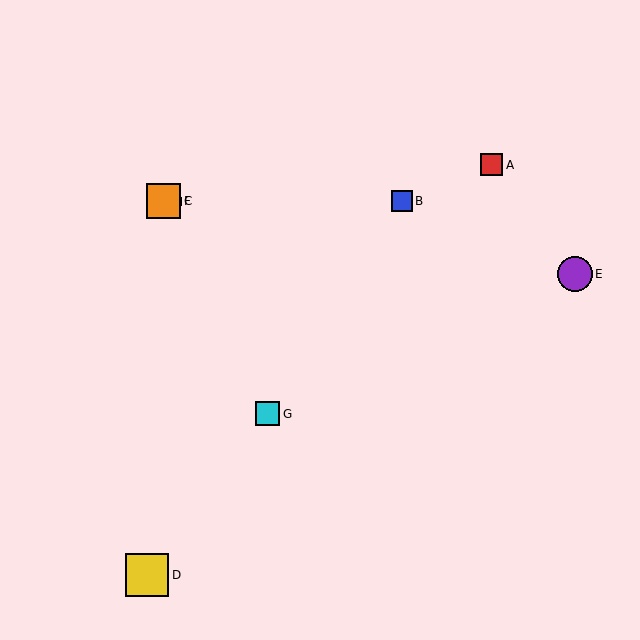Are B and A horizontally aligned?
No, B is at y≈201 and A is at y≈165.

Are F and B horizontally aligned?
Yes, both are at y≈201.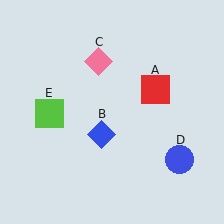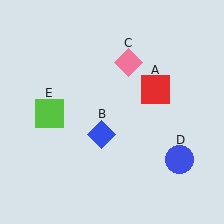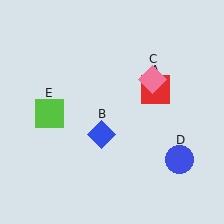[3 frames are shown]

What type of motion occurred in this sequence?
The pink diamond (object C) rotated clockwise around the center of the scene.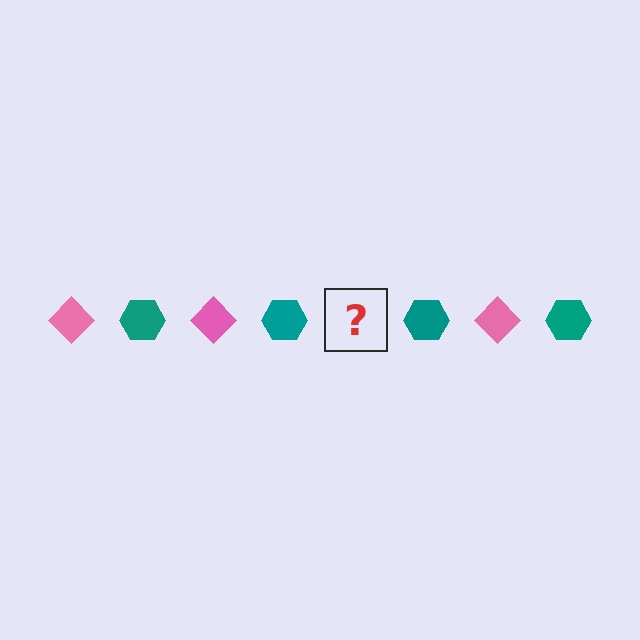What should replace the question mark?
The question mark should be replaced with a pink diamond.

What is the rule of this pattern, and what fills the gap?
The rule is that the pattern alternates between pink diamond and teal hexagon. The gap should be filled with a pink diamond.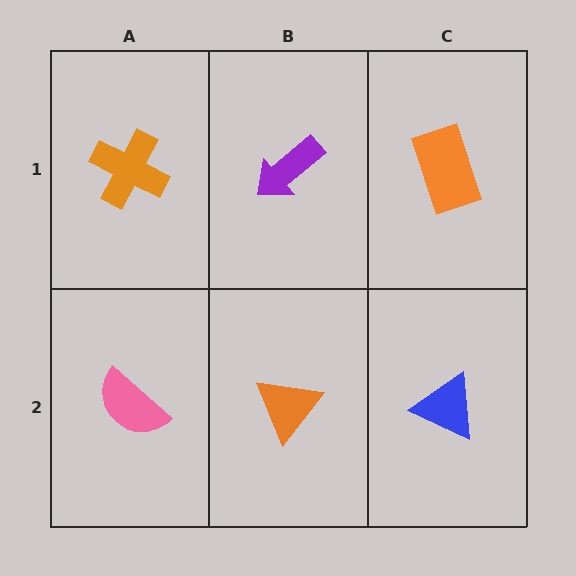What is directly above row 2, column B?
A purple arrow.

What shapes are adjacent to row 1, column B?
An orange triangle (row 2, column B), an orange cross (row 1, column A), an orange rectangle (row 1, column C).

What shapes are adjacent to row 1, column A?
A pink semicircle (row 2, column A), a purple arrow (row 1, column B).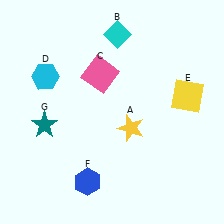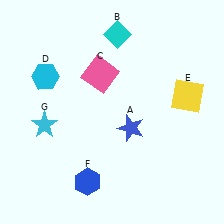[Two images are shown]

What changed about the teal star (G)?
In Image 1, G is teal. In Image 2, it changed to cyan.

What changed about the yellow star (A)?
In Image 1, A is yellow. In Image 2, it changed to blue.